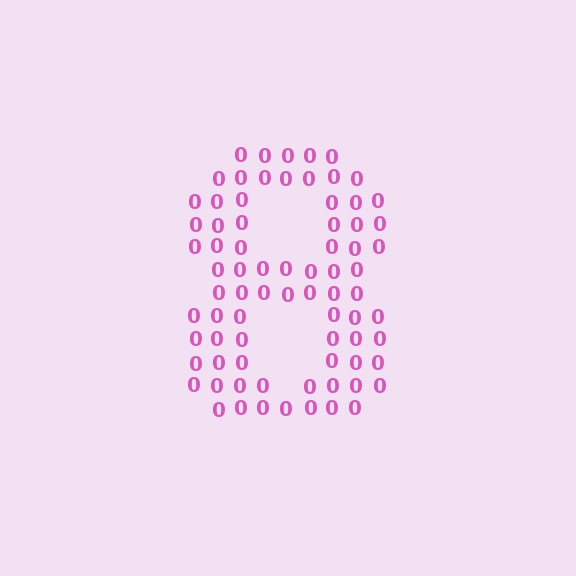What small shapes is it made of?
It is made of small digit 0's.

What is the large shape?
The large shape is the digit 8.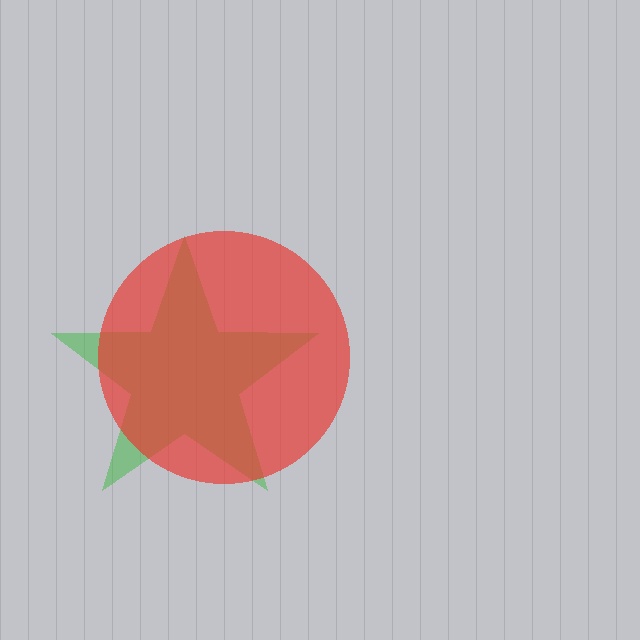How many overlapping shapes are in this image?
There are 2 overlapping shapes in the image.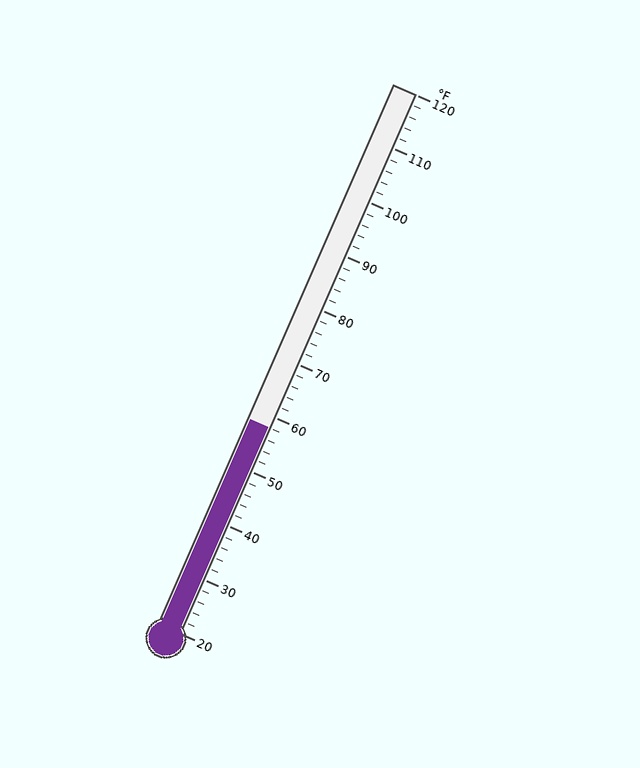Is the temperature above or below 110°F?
The temperature is below 110°F.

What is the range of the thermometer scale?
The thermometer scale ranges from 20°F to 120°F.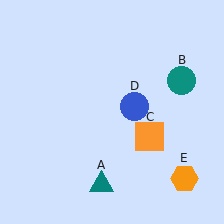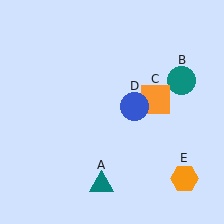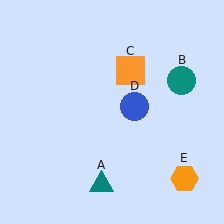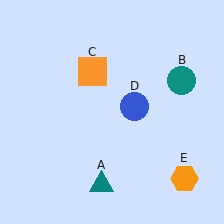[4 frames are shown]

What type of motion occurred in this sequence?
The orange square (object C) rotated counterclockwise around the center of the scene.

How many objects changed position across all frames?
1 object changed position: orange square (object C).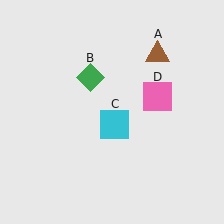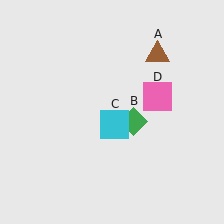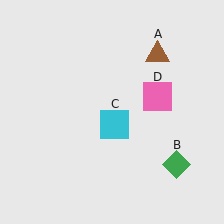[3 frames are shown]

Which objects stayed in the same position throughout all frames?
Brown triangle (object A) and cyan square (object C) and pink square (object D) remained stationary.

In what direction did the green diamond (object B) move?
The green diamond (object B) moved down and to the right.